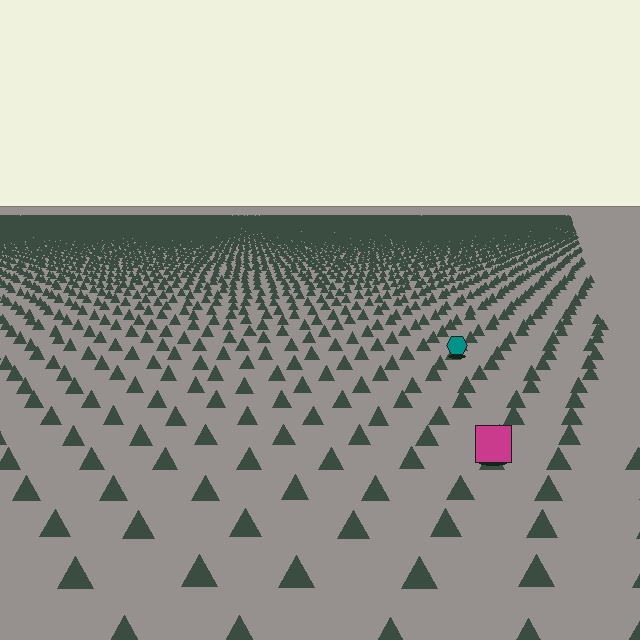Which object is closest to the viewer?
The magenta square is closest. The texture marks near it are larger and more spread out.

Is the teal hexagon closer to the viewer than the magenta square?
No. The magenta square is closer — you can tell from the texture gradient: the ground texture is coarser near it.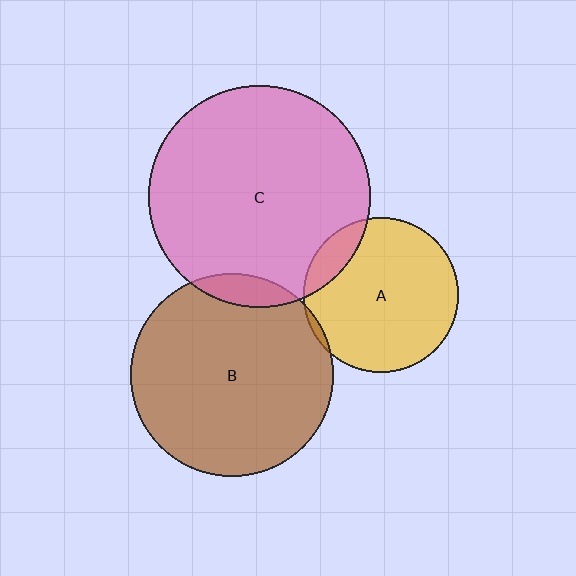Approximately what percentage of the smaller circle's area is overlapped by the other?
Approximately 10%.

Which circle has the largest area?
Circle C (pink).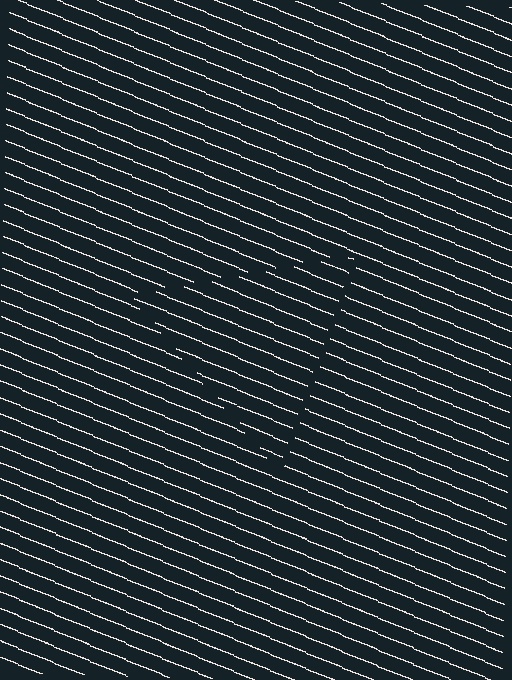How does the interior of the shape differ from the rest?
The interior of the shape contains the same grating, shifted by half a period — the contour is defined by the phase discontinuity where line-ends from the inner and outer gratings abut.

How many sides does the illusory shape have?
3 sides — the line-ends trace a triangle.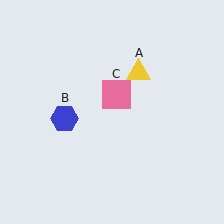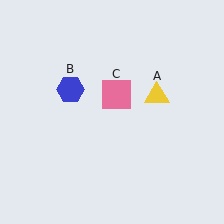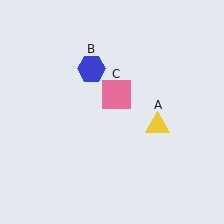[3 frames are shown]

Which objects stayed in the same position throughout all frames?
Pink square (object C) remained stationary.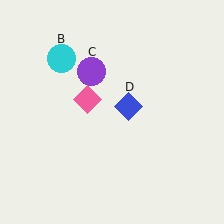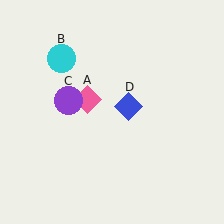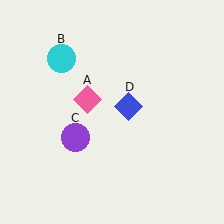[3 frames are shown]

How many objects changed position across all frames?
1 object changed position: purple circle (object C).